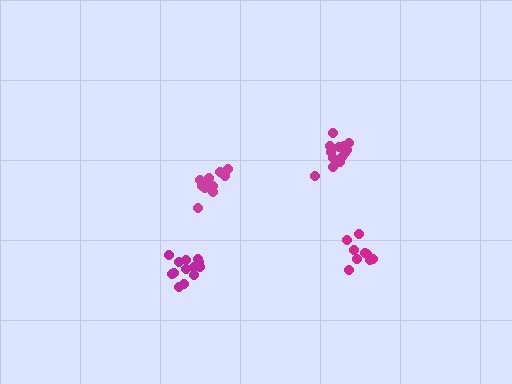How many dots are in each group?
Group 1: 13 dots, Group 2: 14 dots, Group 3: 13 dots, Group 4: 9 dots (49 total).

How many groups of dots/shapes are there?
There are 4 groups.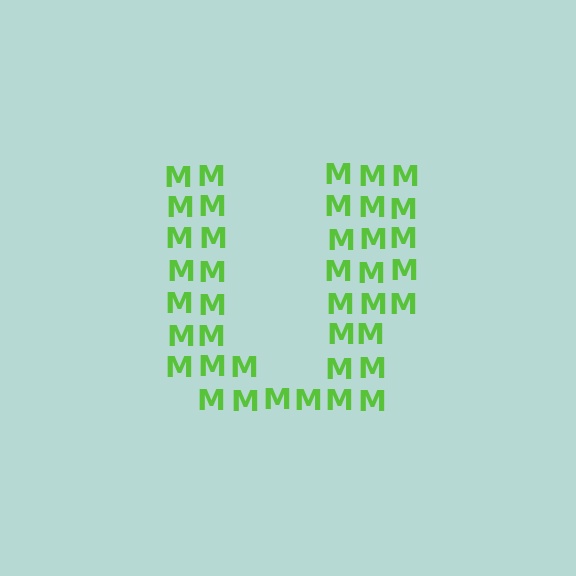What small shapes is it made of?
It is made of small letter M's.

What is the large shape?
The large shape is the letter U.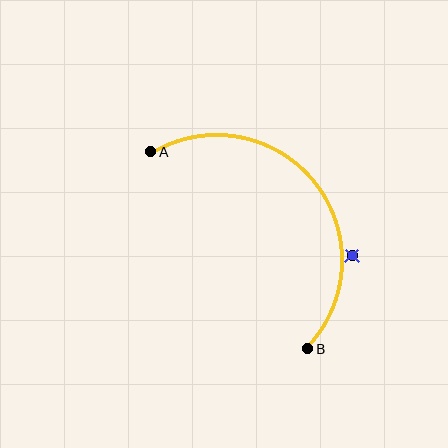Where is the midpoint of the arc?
The arc midpoint is the point on the curve farthest from the straight line joining A and B. It sits above and to the right of that line.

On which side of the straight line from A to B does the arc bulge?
The arc bulges above and to the right of the straight line connecting A and B.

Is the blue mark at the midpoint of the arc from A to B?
No — the blue mark does not lie on the arc at all. It sits slightly outside the curve.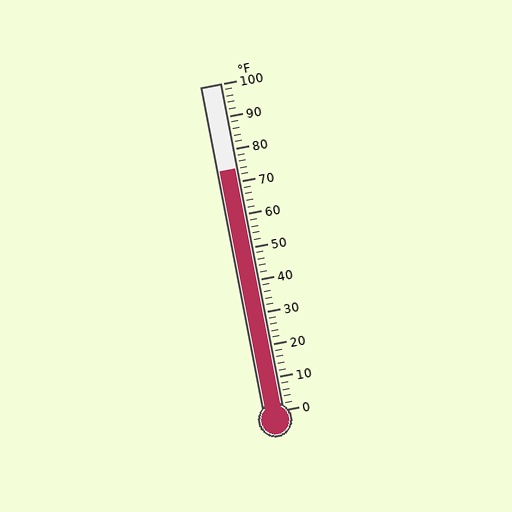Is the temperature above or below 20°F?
The temperature is above 20°F.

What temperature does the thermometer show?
The thermometer shows approximately 74°F.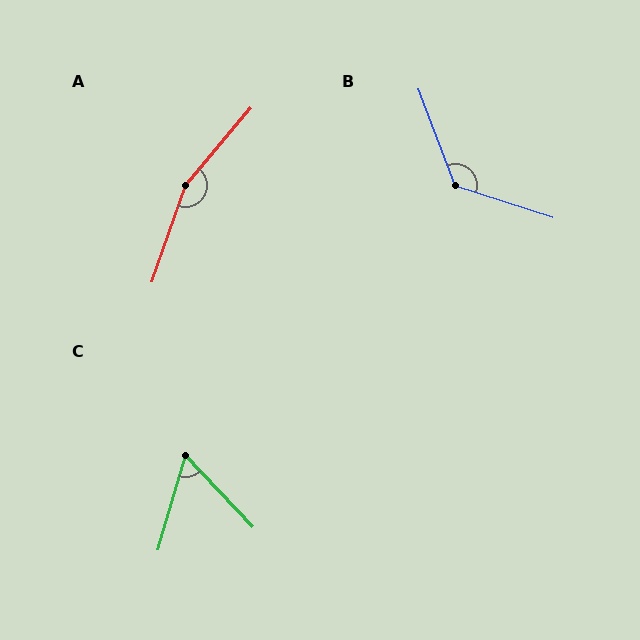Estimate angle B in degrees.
Approximately 129 degrees.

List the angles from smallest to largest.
C (59°), B (129°), A (159°).